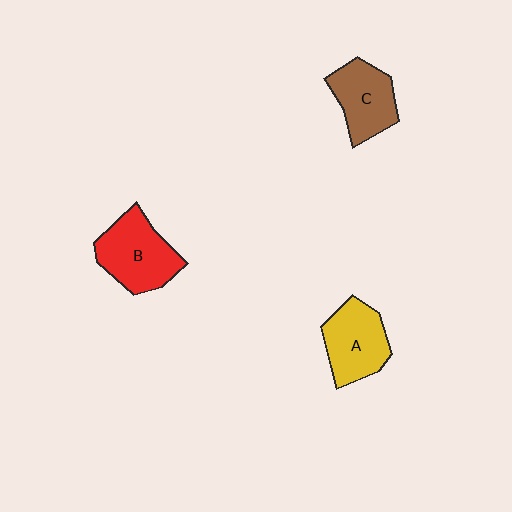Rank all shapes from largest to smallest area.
From largest to smallest: B (red), A (yellow), C (brown).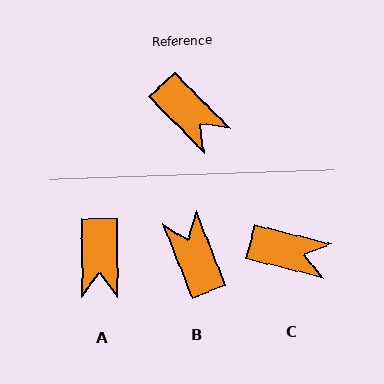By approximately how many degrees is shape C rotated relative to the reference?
Approximately 32 degrees counter-clockwise.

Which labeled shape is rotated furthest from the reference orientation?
B, about 157 degrees away.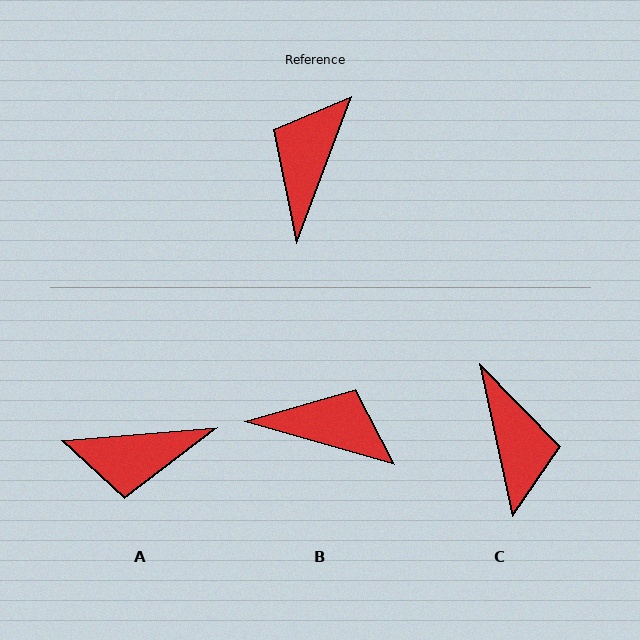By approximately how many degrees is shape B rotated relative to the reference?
Approximately 85 degrees clockwise.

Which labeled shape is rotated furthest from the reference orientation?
C, about 147 degrees away.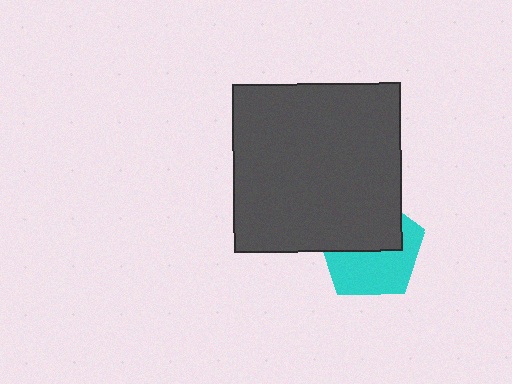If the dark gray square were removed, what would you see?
You would see the complete cyan pentagon.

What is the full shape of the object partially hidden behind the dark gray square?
The partially hidden object is a cyan pentagon.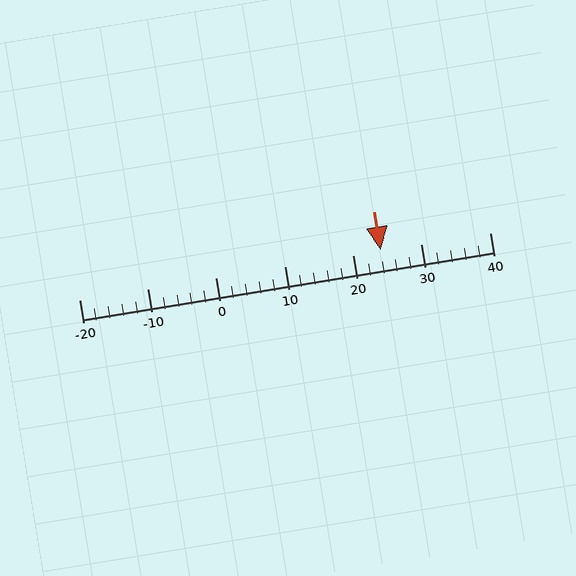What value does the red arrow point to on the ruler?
The red arrow points to approximately 24.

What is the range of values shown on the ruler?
The ruler shows values from -20 to 40.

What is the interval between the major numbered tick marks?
The major tick marks are spaced 10 units apart.